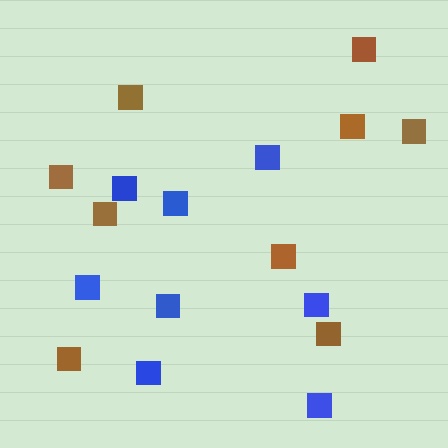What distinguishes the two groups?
There are 2 groups: one group of brown squares (9) and one group of blue squares (8).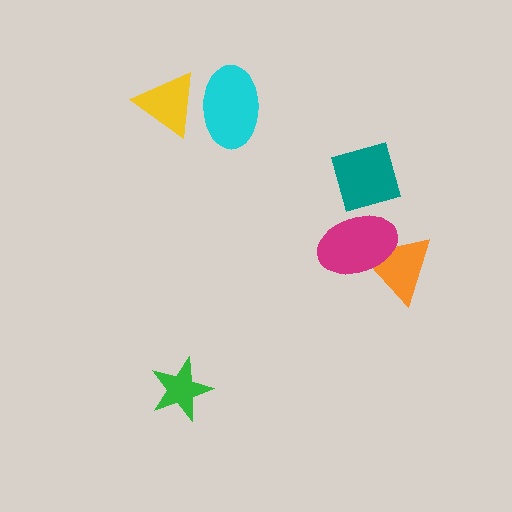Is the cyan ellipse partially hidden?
Yes, it is partially covered by another shape.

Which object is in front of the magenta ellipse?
The teal diamond is in front of the magenta ellipse.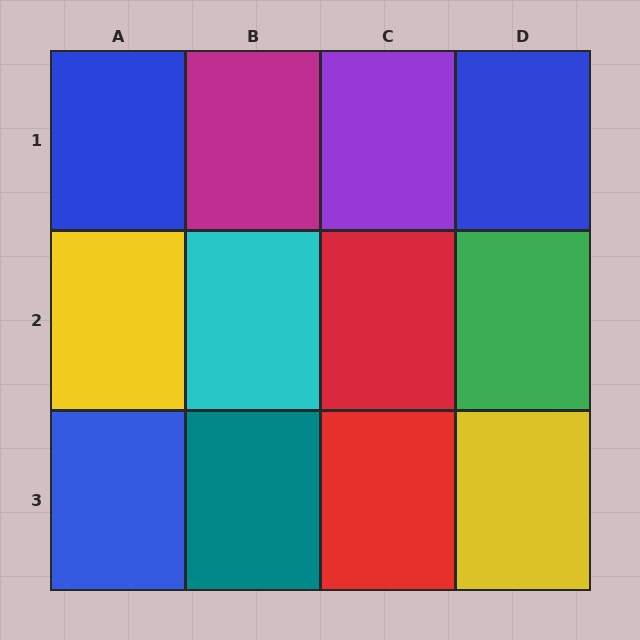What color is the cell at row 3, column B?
Teal.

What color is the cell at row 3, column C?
Red.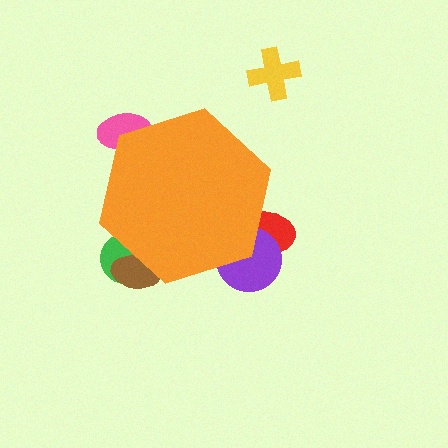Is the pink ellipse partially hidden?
Yes, the pink ellipse is partially hidden behind the orange hexagon.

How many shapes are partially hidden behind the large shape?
5 shapes are partially hidden.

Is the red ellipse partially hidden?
Yes, the red ellipse is partially hidden behind the orange hexagon.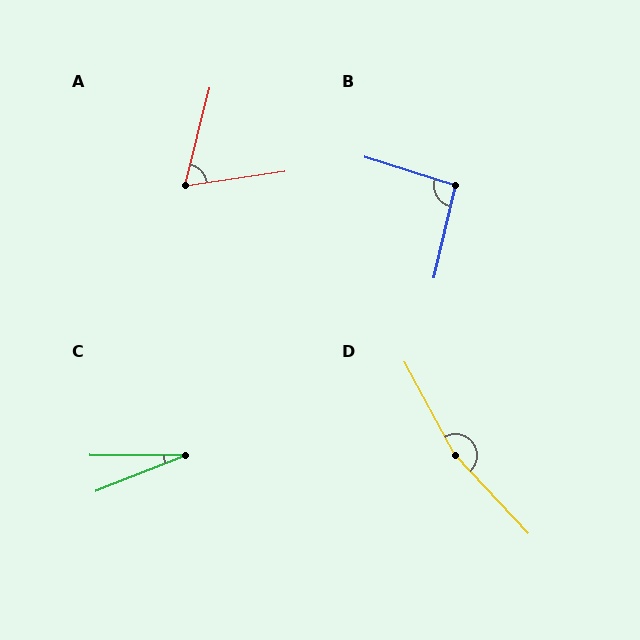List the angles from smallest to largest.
C (22°), A (67°), B (94°), D (166°).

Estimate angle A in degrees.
Approximately 67 degrees.